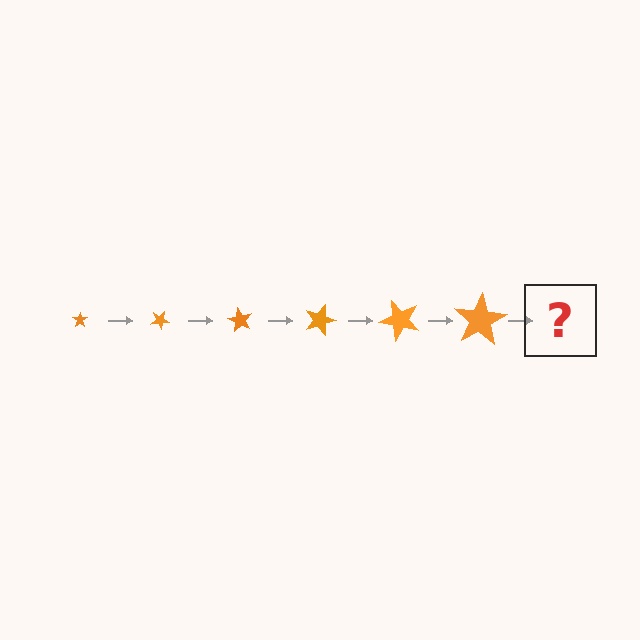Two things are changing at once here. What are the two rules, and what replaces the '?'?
The two rules are that the star grows larger each step and it rotates 30 degrees each step. The '?' should be a star, larger than the previous one and rotated 180 degrees from the start.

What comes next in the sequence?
The next element should be a star, larger than the previous one and rotated 180 degrees from the start.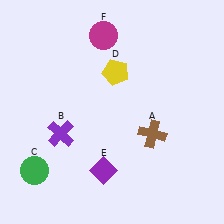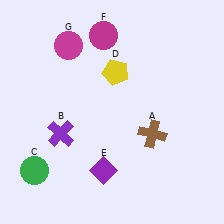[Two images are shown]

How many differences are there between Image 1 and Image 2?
There is 1 difference between the two images.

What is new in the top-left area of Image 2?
A magenta circle (G) was added in the top-left area of Image 2.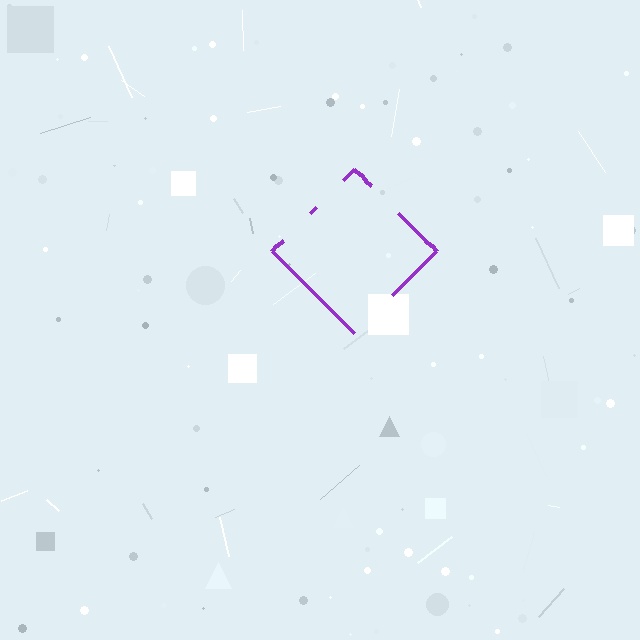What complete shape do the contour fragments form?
The contour fragments form a diamond.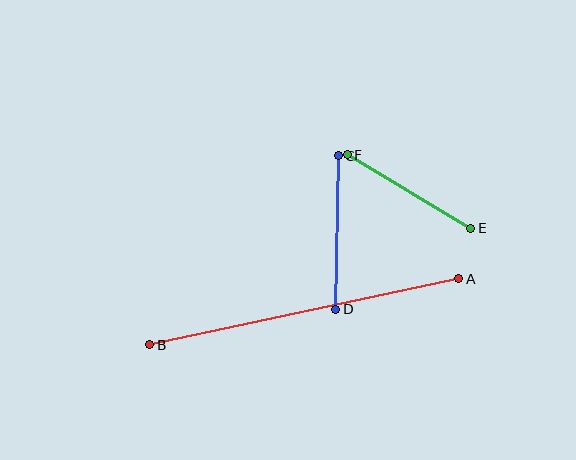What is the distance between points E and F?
The distance is approximately 144 pixels.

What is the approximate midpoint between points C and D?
The midpoint is at approximately (337, 232) pixels.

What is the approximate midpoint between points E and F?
The midpoint is at approximately (409, 192) pixels.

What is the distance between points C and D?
The distance is approximately 153 pixels.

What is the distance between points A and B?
The distance is approximately 316 pixels.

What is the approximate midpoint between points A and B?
The midpoint is at approximately (304, 312) pixels.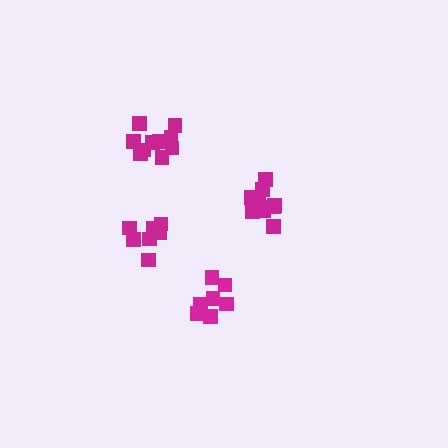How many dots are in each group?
Group 1: 10 dots, Group 2: 7 dots, Group 3: 7 dots, Group 4: 9 dots (33 total).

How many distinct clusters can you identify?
There are 4 distinct clusters.